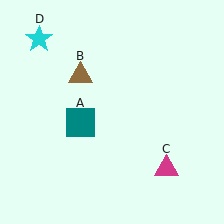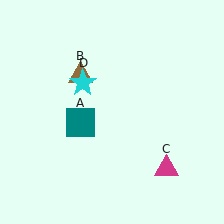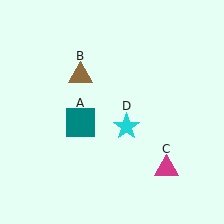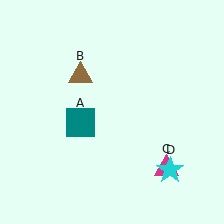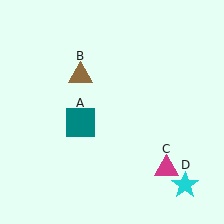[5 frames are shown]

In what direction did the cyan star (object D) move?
The cyan star (object D) moved down and to the right.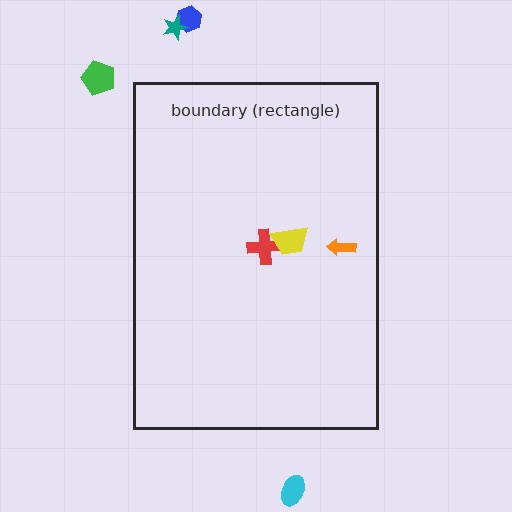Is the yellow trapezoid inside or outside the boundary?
Inside.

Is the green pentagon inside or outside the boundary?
Outside.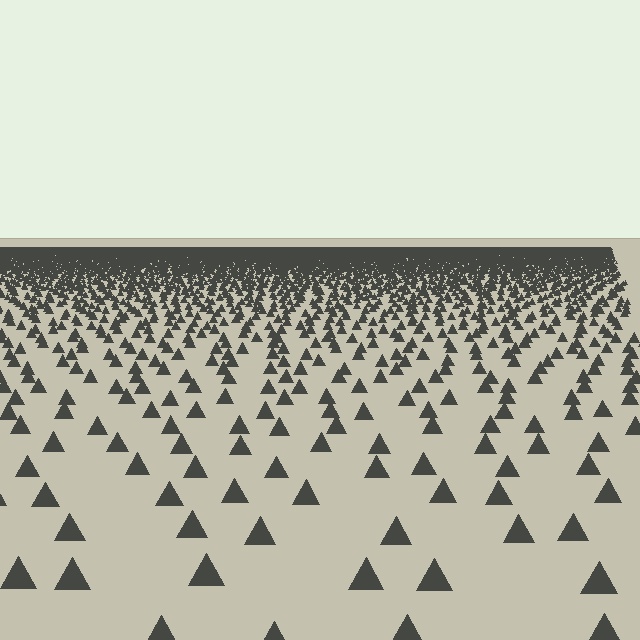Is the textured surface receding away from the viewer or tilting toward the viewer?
The surface is receding away from the viewer. Texture elements get smaller and denser toward the top.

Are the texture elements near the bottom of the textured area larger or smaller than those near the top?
Larger. Near the bottom, elements are closer to the viewer and appear at a bigger on-screen size.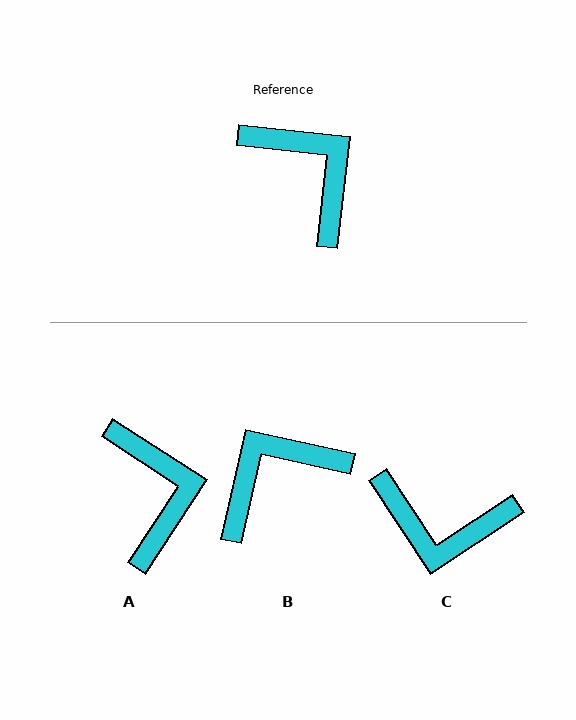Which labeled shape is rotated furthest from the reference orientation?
C, about 140 degrees away.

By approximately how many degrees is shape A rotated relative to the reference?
Approximately 27 degrees clockwise.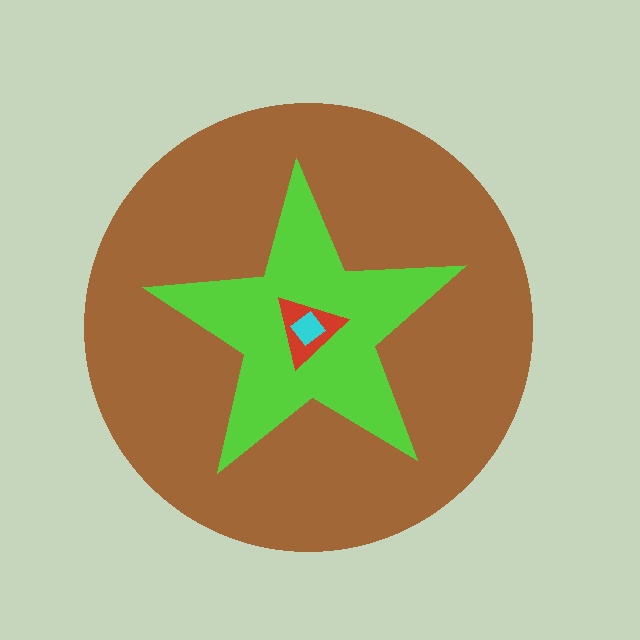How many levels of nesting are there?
4.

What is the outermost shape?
The brown circle.